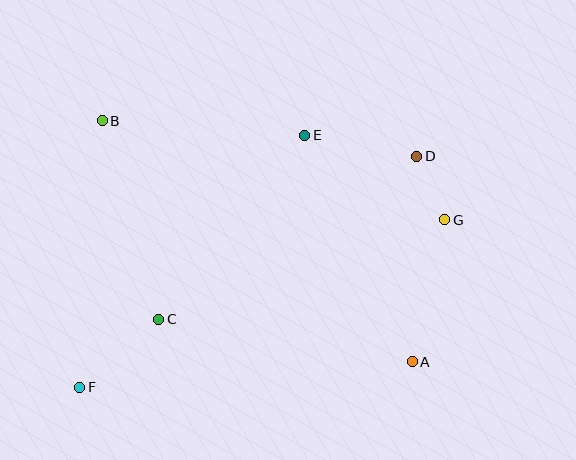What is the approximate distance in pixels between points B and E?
The distance between B and E is approximately 203 pixels.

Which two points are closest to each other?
Points D and G are closest to each other.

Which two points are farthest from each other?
Points D and F are farthest from each other.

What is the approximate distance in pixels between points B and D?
The distance between B and D is approximately 317 pixels.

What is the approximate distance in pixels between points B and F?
The distance between B and F is approximately 267 pixels.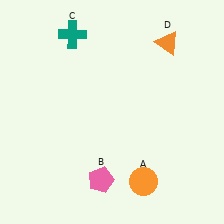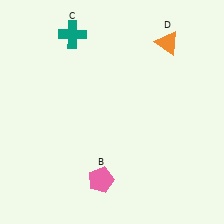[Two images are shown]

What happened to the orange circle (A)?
The orange circle (A) was removed in Image 2. It was in the bottom-right area of Image 1.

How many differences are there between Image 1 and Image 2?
There is 1 difference between the two images.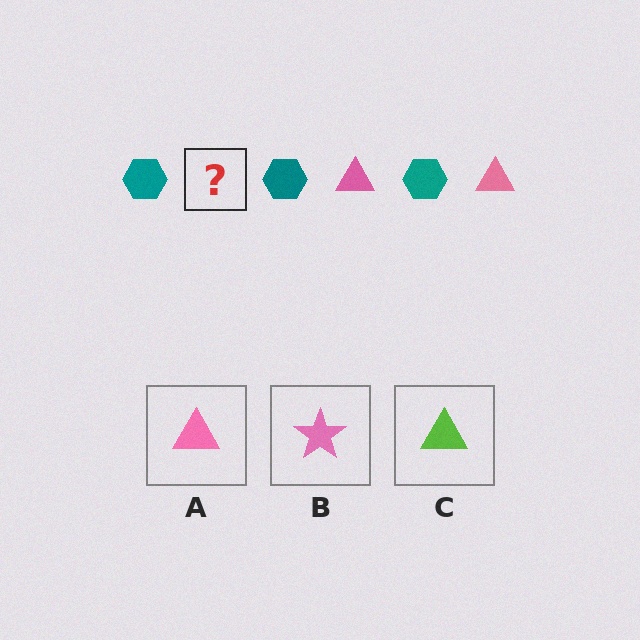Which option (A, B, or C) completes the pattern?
A.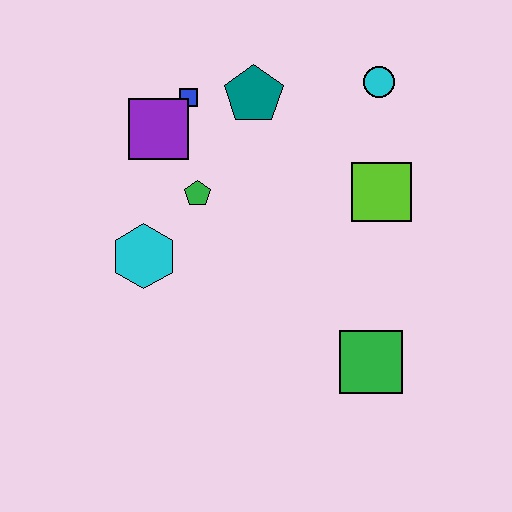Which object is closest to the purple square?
The blue square is closest to the purple square.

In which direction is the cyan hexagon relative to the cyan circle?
The cyan hexagon is to the left of the cyan circle.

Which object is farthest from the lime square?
The cyan hexagon is farthest from the lime square.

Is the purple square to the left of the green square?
Yes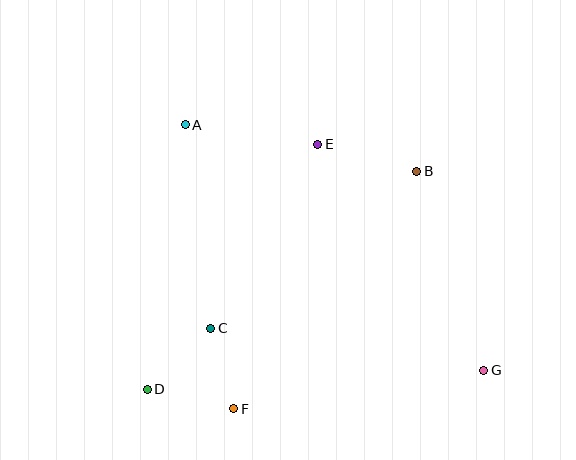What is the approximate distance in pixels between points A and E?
The distance between A and E is approximately 134 pixels.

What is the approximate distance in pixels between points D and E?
The distance between D and E is approximately 298 pixels.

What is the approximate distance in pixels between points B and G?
The distance between B and G is approximately 211 pixels.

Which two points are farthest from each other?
Points A and G are farthest from each other.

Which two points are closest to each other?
Points C and F are closest to each other.